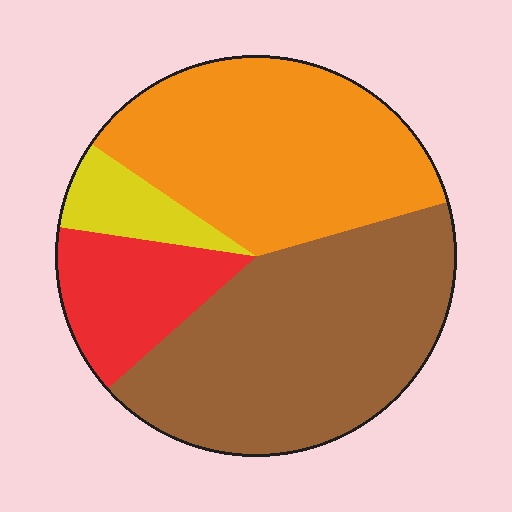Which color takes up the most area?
Brown, at roughly 45%.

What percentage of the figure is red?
Red takes up less than a quarter of the figure.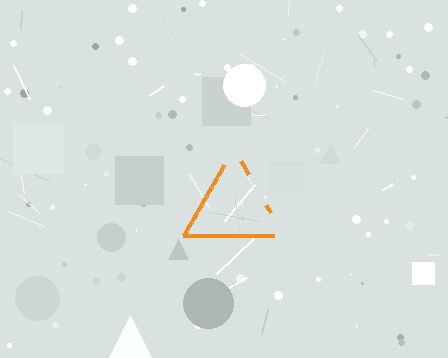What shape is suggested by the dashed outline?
The dashed outline suggests a triangle.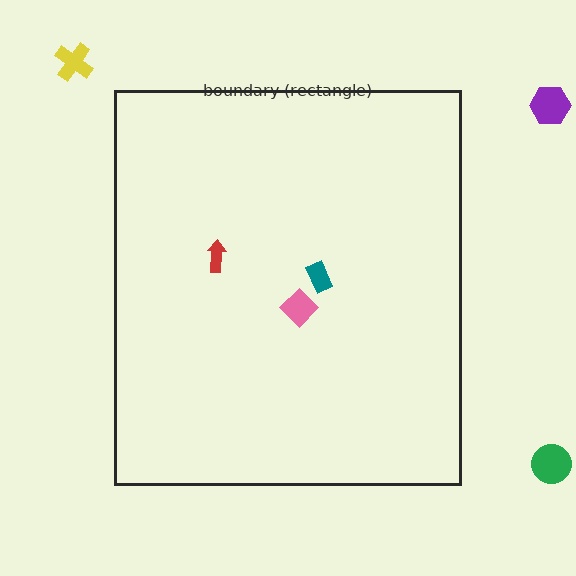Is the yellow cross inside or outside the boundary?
Outside.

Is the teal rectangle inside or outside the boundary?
Inside.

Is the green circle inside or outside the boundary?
Outside.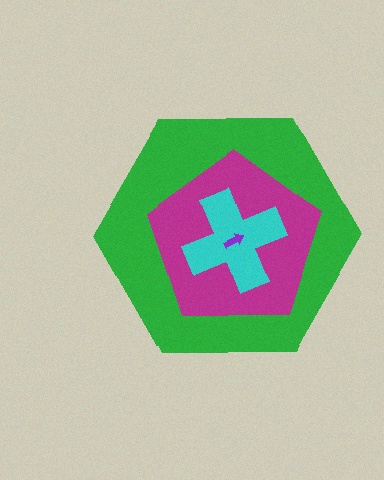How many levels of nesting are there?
4.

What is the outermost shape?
The green hexagon.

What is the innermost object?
The purple arrow.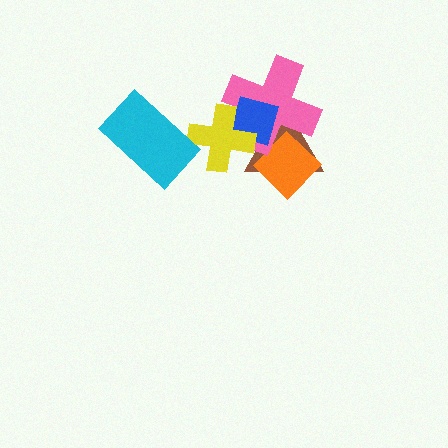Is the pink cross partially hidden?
Yes, it is partially covered by another shape.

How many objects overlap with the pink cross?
4 objects overlap with the pink cross.